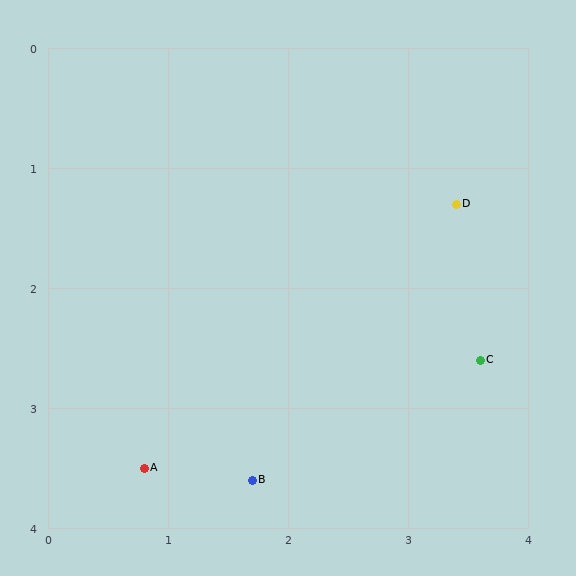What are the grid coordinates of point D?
Point D is at approximately (3.4, 1.3).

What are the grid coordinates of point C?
Point C is at approximately (3.6, 2.6).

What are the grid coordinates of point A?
Point A is at approximately (0.8, 3.5).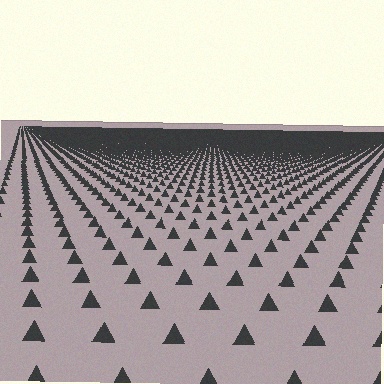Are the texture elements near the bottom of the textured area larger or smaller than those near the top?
Larger. Near the bottom, elements are closer to the viewer and appear at a bigger on-screen size.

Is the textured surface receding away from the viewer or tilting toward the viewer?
The surface is receding away from the viewer. Texture elements get smaller and denser toward the top.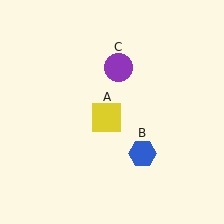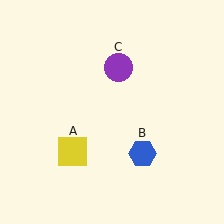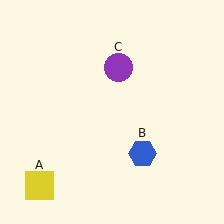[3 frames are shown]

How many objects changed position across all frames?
1 object changed position: yellow square (object A).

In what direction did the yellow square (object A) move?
The yellow square (object A) moved down and to the left.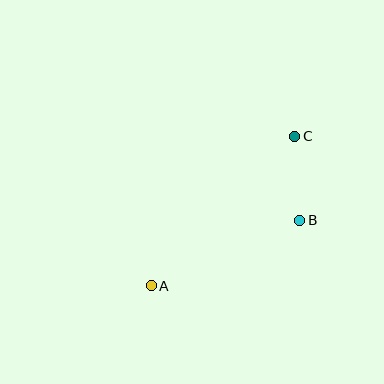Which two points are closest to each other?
Points B and C are closest to each other.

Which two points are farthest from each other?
Points A and C are farthest from each other.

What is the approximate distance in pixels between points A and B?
The distance between A and B is approximately 162 pixels.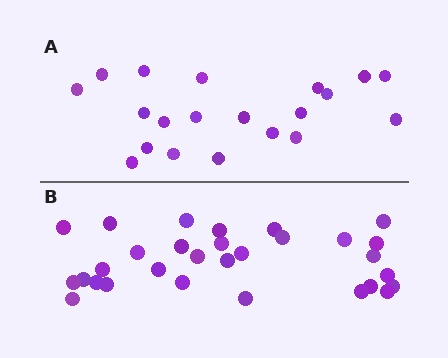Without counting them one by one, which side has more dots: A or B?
Region B (the bottom region) has more dots.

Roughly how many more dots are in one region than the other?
Region B has roughly 10 or so more dots than region A.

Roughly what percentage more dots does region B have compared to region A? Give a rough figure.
About 50% more.